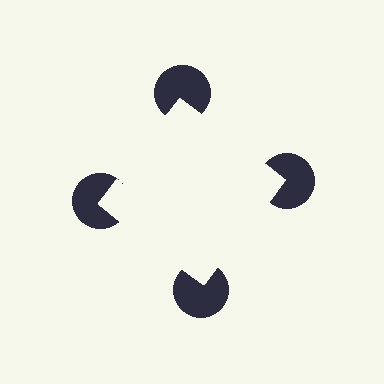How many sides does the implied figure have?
4 sides.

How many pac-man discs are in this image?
There are 4 — one at each vertex of the illusory square.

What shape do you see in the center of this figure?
An illusory square — its edges are inferred from the aligned wedge cuts in the pac-man discs, not physically drawn.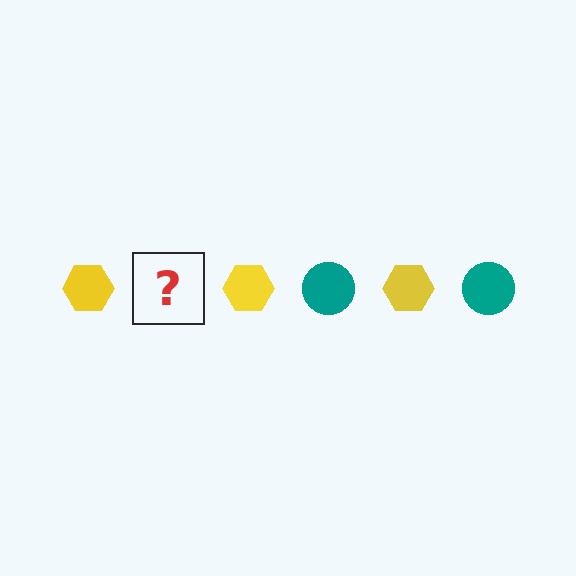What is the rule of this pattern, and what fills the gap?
The rule is that the pattern alternates between yellow hexagon and teal circle. The gap should be filled with a teal circle.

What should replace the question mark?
The question mark should be replaced with a teal circle.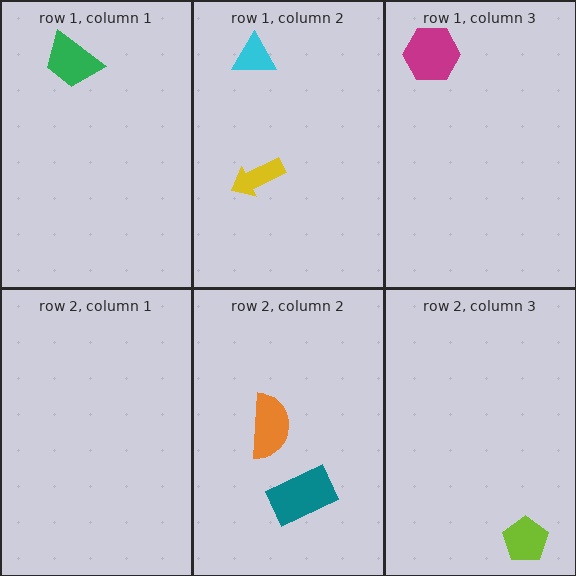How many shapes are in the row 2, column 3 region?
1.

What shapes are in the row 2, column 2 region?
The teal rectangle, the orange semicircle.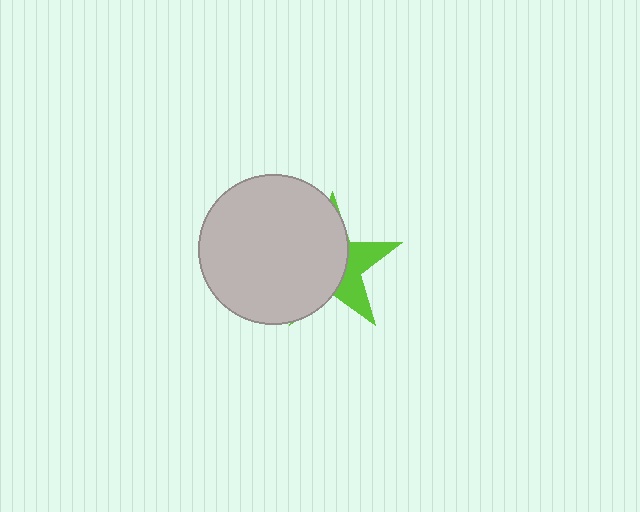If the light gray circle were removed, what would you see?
You would see the complete lime star.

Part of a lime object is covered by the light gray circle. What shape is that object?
It is a star.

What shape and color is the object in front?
The object in front is a light gray circle.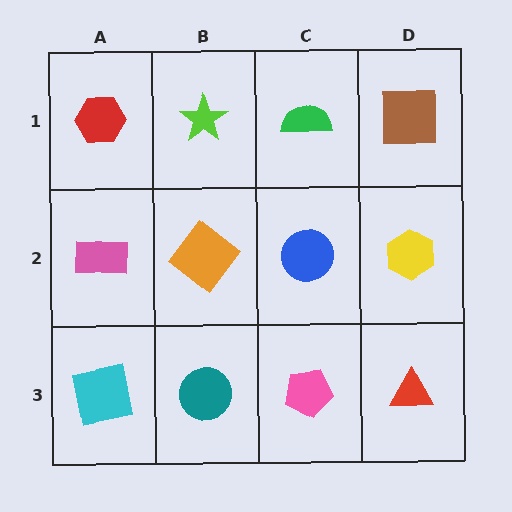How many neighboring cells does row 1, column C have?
3.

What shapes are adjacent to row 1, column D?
A yellow hexagon (row 2, column D), a green semicircle (row 1, column C).